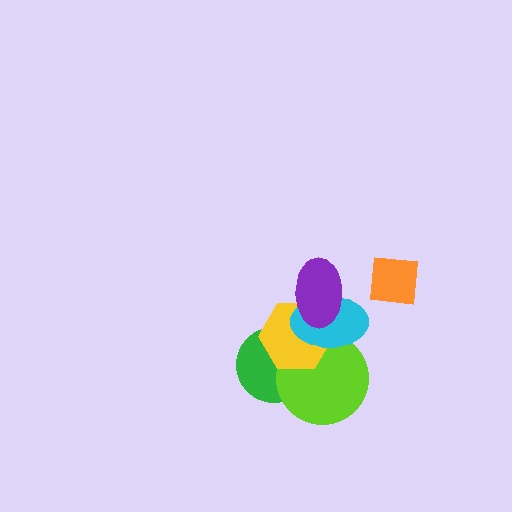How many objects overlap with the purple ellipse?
2 objects overlap with the purple ellipse.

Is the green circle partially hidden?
Yes, it is partially covered by another shape.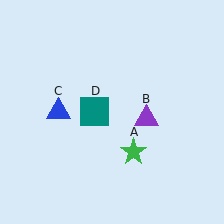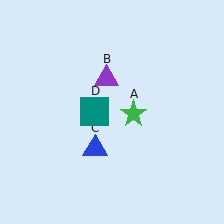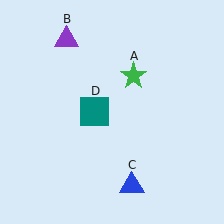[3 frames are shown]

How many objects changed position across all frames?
3 objects changed position: green star (object A), purple triangle (object B), blue triangle (object C).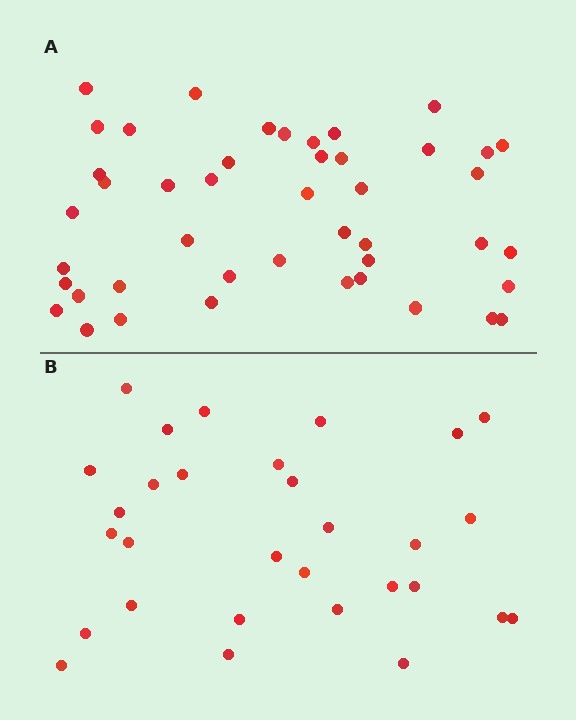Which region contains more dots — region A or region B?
Region A (the top region) has more dots.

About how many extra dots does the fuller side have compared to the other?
Region A has approximately 15 more dots than region B.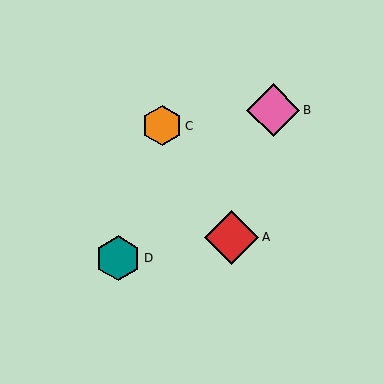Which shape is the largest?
The red diamond (labeled A) is the largest.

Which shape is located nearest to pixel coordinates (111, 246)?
The teal hexagon (labeled D) at (118, 258) is nearest to that location.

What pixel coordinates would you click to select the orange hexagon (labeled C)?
Click at (162, 126) to select the orange hexagon C.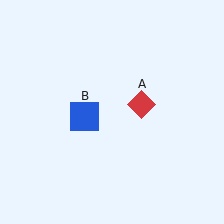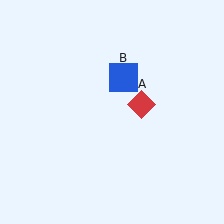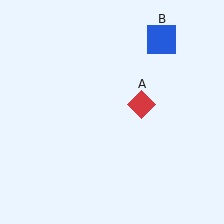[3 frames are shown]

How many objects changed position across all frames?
1 object changed position: blue square (object B).